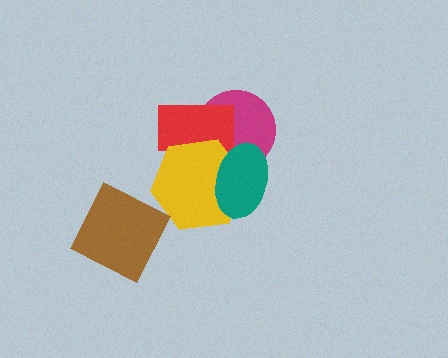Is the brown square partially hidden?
No, no other shape covers it.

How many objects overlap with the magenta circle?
3 objects overlap with the magenta circle.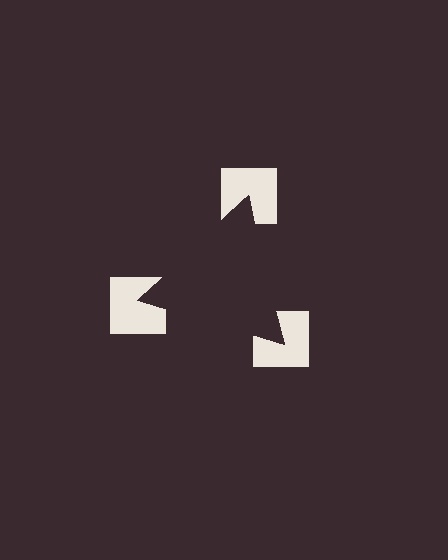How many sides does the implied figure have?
3 sides.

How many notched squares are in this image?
There are 3 — one at each vertex of the illusory triangle.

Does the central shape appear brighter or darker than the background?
It typically appears slightly darker than the background, even though no actual brightness change is drawn.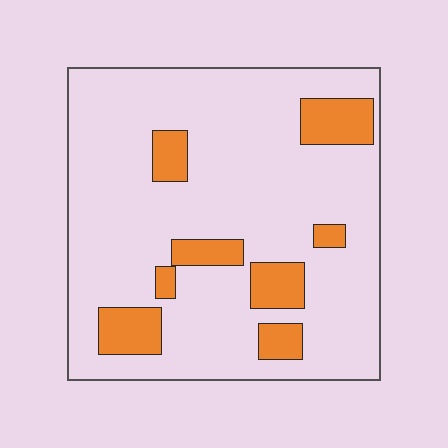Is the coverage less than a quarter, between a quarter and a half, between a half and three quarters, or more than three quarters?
Less than a quarter.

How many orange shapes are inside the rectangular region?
8.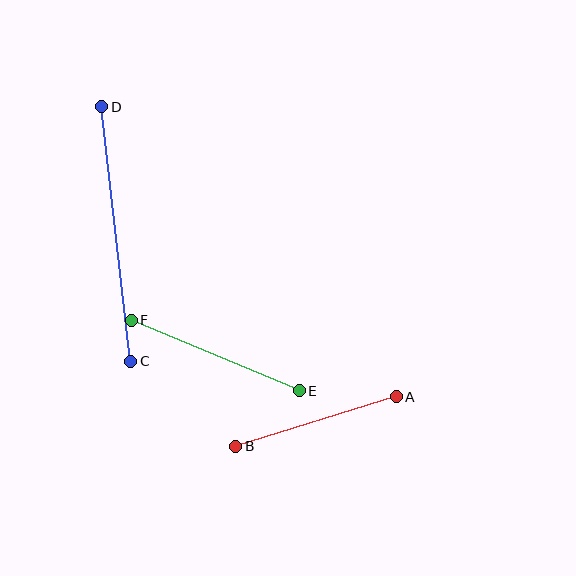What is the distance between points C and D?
The distance is approximately 256 pixels.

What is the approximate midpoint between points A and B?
The midpoint is at approximately (316, 422) pixels.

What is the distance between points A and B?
The distance is approximately 168 pixels.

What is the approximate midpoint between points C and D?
The midpoint is at approximately (116, 234) pixels.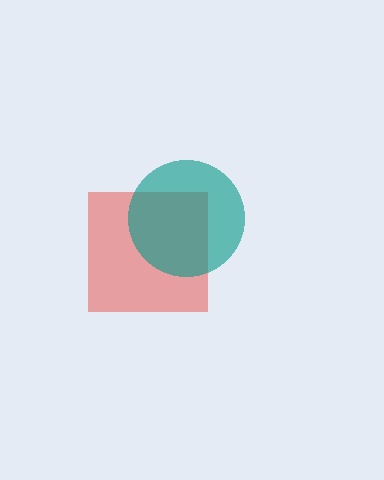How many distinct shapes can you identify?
There are 2 distinct shapes: a red square, a teal circle.